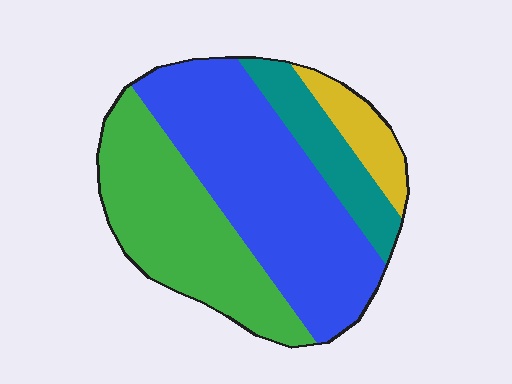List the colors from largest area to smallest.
From largest to smallest: blue, green, teal, yellow.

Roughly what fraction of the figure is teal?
Teal covers roughly 15% of the figure.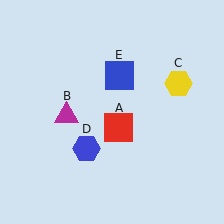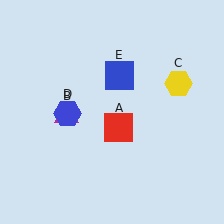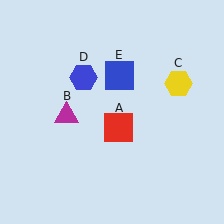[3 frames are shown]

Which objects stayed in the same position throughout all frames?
Red square (object A) and magenta triangle (object B) and yellow hexagon (object C) and blue square (object E) remained stationary.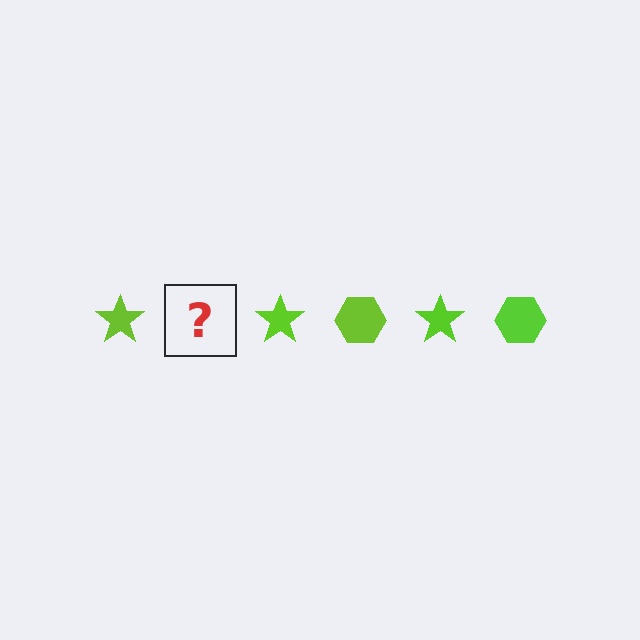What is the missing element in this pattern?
The missing element is a lime hexagon.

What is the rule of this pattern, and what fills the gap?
The rule is that the pattern cycles through star, hexagon shapes in lime. The gap should be filled with a lime hexagon.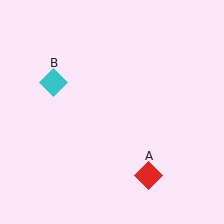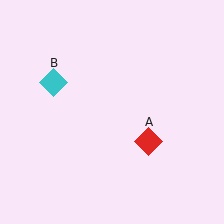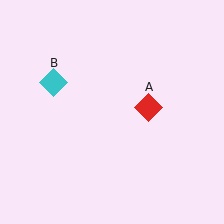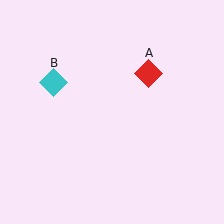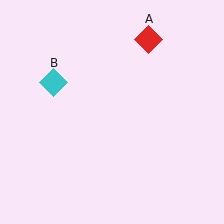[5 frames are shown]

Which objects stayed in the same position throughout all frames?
Cyan diamond (object B) remained stationary.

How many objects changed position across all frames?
1 object changed position: red diamond (object A).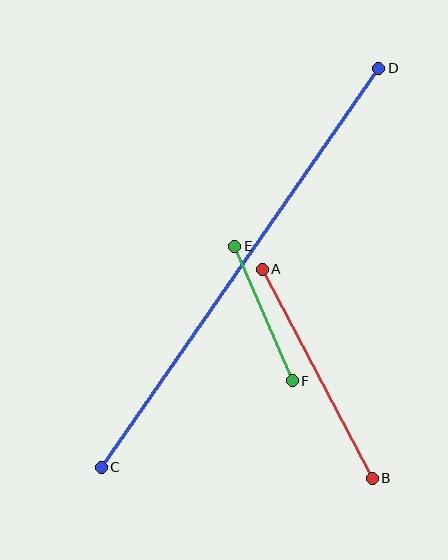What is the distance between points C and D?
The distance is approximately 486 pixels.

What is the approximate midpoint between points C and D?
The midpoint is at approximately (240, 268) pixels.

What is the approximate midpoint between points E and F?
The midpoint is at approximately (264, 313) pixels.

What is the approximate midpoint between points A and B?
The midpoint is at approximately (317, 374) pixels.